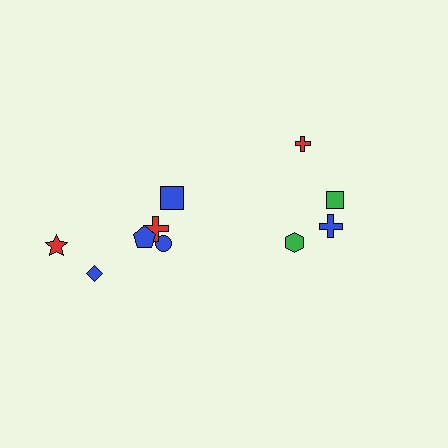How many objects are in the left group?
There are 6 objects.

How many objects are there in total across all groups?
There are 10 objects.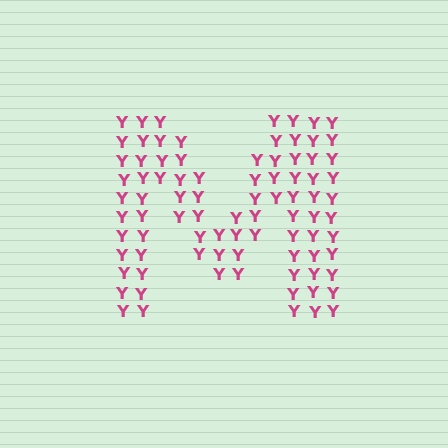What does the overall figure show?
The overall figure shows the letter M.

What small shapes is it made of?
It is made of small letter Y's.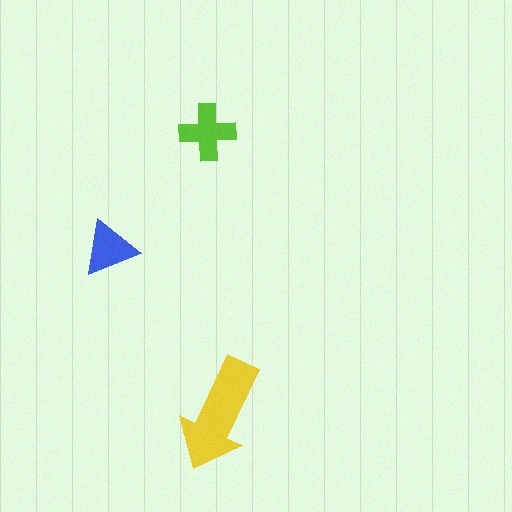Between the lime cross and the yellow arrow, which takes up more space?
The yellow arrow.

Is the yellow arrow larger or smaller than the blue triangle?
Larger.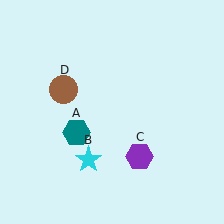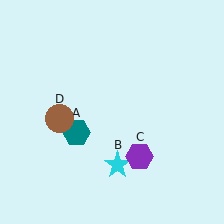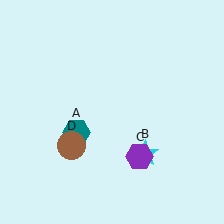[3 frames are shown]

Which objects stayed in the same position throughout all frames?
Teal hexagon (object A) and purple hexagon (object C) remained stationary.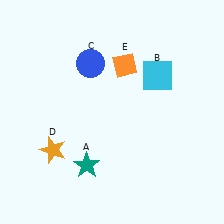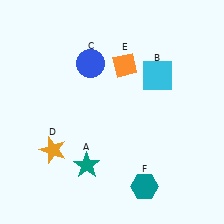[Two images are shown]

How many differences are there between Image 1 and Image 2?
There is 1 difference between the two images.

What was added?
A teal hexagon (F) was added in Image 2.